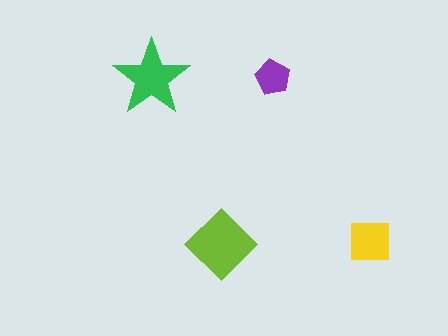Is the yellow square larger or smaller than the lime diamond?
Smaller.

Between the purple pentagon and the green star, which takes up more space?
The green star.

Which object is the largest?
The lime diamond.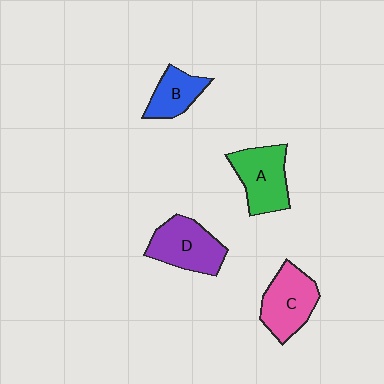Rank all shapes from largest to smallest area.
From largest to smallest: D (purple), C (pink), A (green), B (blue).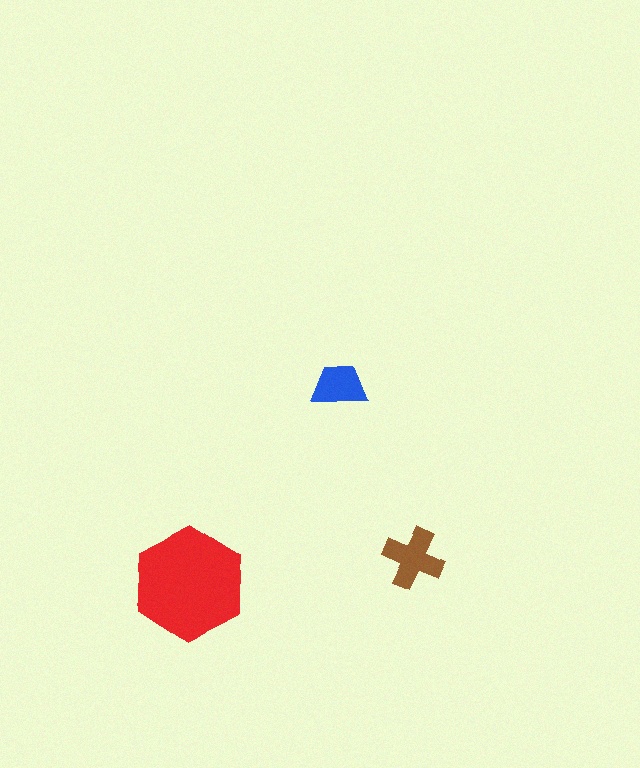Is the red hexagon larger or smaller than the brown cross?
Larger.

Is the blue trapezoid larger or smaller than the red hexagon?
Smaller.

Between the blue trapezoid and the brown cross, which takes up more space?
The brown cross.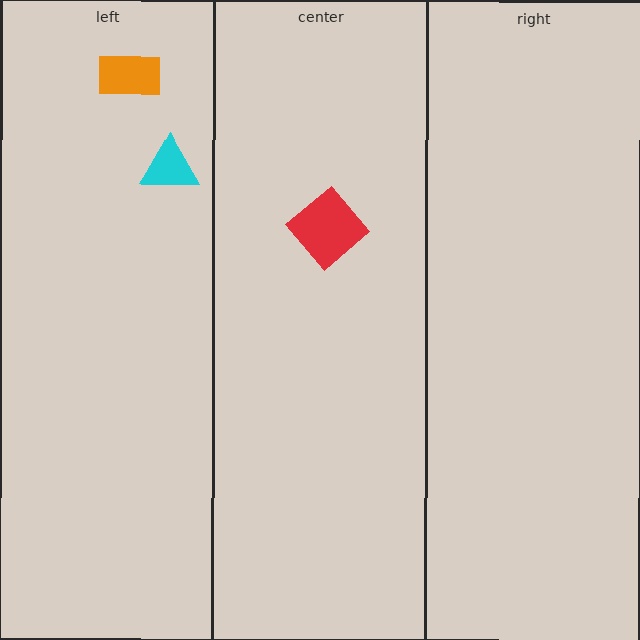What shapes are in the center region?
The red diamond.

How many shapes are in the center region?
1.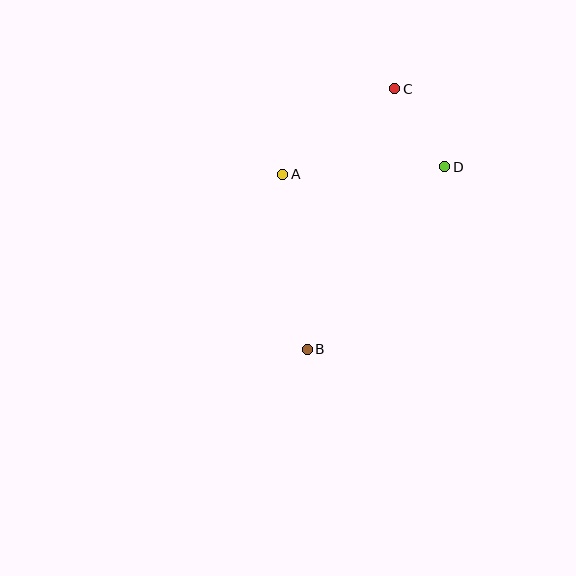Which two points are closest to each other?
Points C and D are closest to each other.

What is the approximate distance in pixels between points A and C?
The distance between A and C is approximately 141 pixels.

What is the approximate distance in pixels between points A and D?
The distance between A and D is approximately 162 pixels.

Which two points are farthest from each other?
Points B and C are farthest from each other.